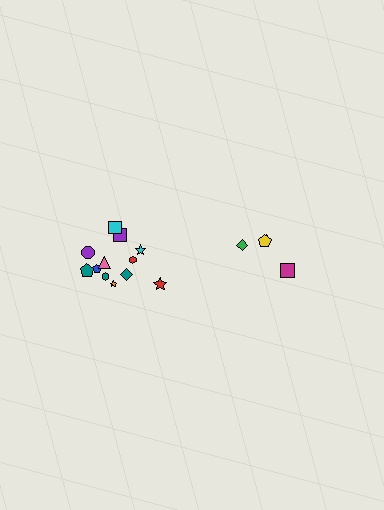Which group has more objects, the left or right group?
The left group.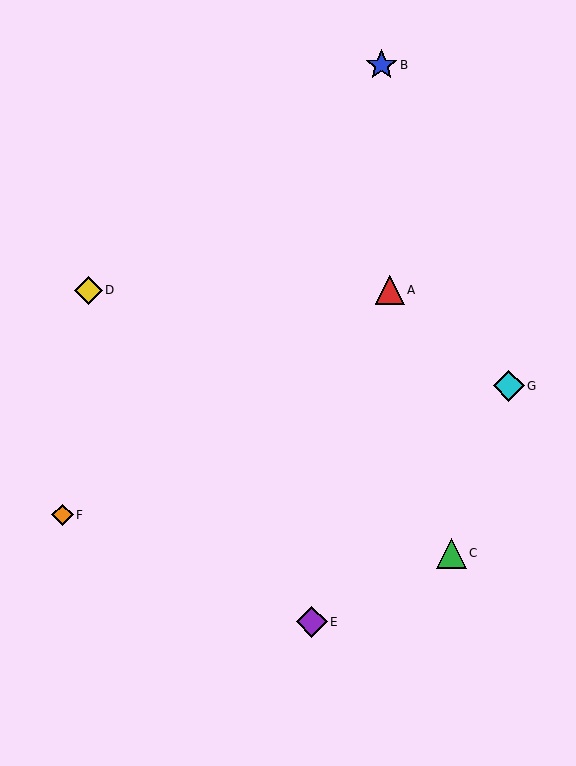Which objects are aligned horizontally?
Objects A, D are aligned horizontally.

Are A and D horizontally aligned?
Yes, both are at y≈290.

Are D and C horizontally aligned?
No, D is at y≈290 and C is at y≈553.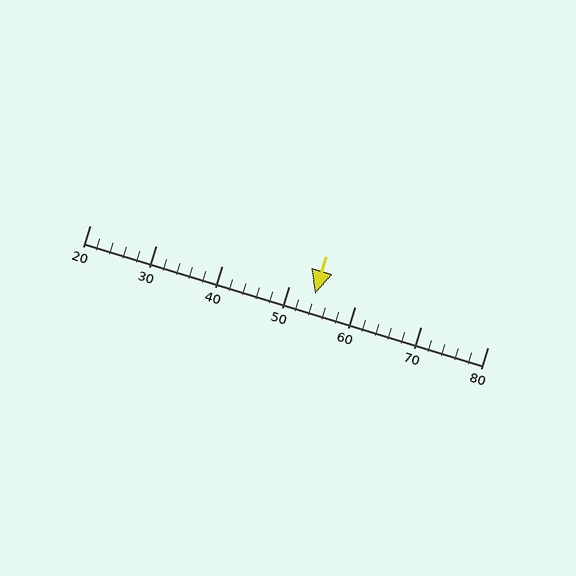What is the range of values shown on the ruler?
The ruler shows values from 20 to 80.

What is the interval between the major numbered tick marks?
The major tick marks are spaced 10 units apart.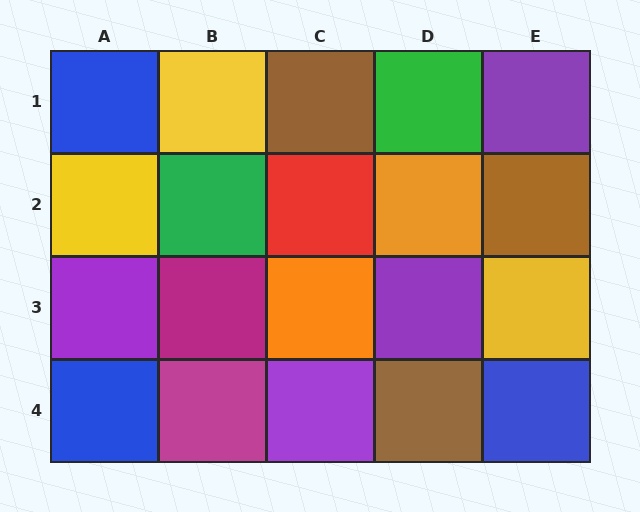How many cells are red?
1 cell is red.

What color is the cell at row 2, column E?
Brown.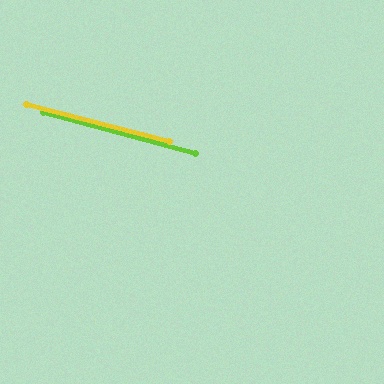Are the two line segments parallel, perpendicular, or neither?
Parallel — their directions differ by only 0.5°.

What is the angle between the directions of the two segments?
Approximately 0 degrees.